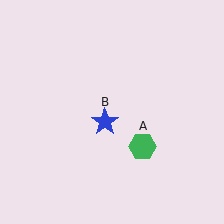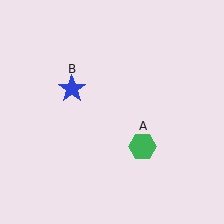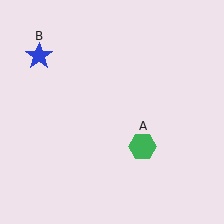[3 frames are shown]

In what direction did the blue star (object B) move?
The blue star (object B) moved up and to the left.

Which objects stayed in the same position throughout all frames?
Green hexagon (object A) remained stationary.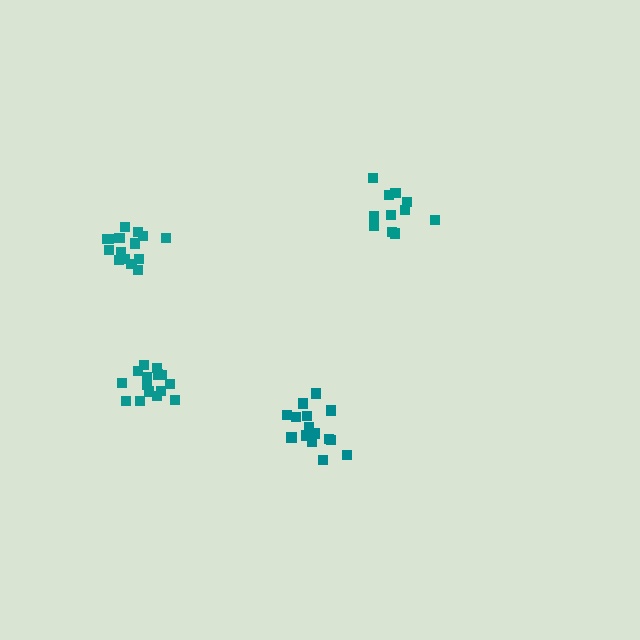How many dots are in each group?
Group 1: 15 dots, Group 2: 15 dots, Group 3: 11 dots, Group 4: 15 dots (56 total).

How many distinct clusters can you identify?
There are 4 distinct clusters.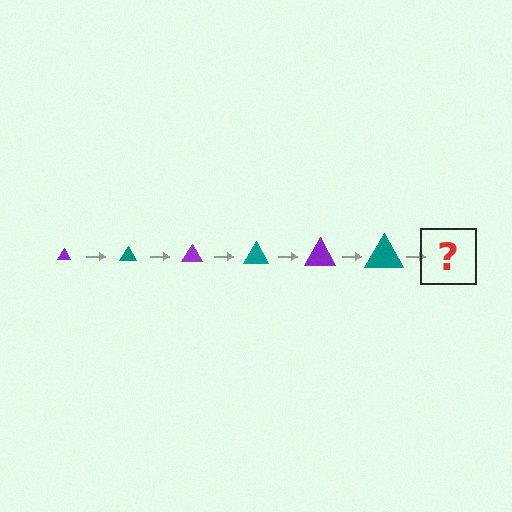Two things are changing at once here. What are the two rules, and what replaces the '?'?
The two rules are that the triangle grows larger each step and the color cycles through purple and teal. The '?' should be a purple triangle, larger than the previous one.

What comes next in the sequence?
The next element should be a purple triangle, larger than the previous one.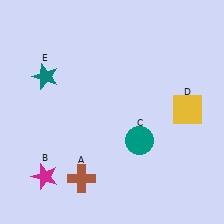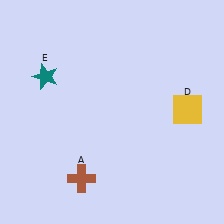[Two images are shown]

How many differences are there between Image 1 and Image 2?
There are 2 differences between the two images.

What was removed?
The teal circle (C), the magenta star (B) were removed in Image 2.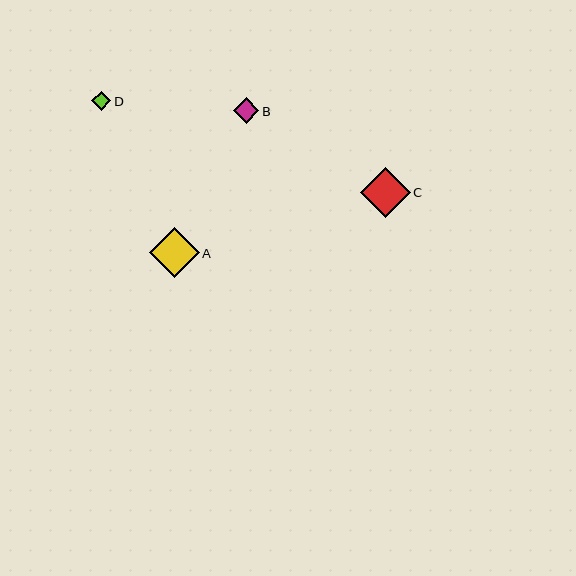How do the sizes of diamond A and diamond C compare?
Diamond A and diamond C are approximately the same size.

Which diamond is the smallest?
Diamond D is the smallest with a size of approximately 19 pixels.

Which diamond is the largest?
Diamond A is the largest with a size of approximately 50 pixels.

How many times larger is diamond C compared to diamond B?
Diamond C is approximately 1.9 times the size of diamond B.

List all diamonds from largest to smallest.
From largest to smallest: A, C, B, D.